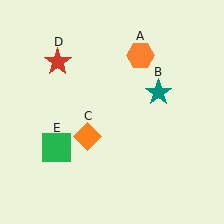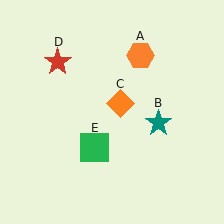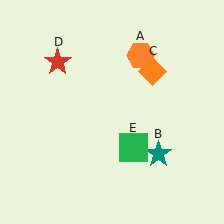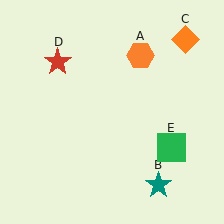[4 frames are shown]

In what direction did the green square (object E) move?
The green square (object E) moved right.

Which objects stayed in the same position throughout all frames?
Orange hexagon (object A) and red star (object D) remained stationary.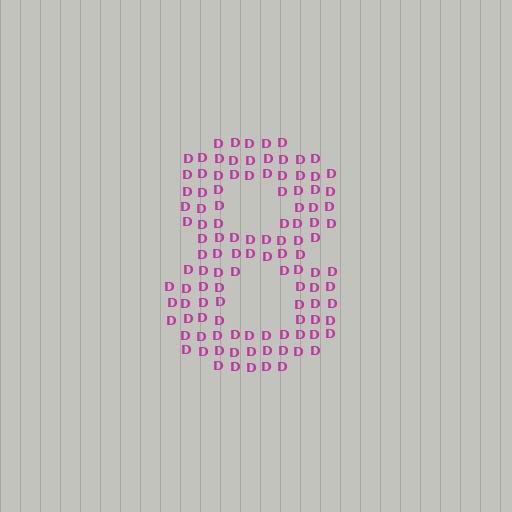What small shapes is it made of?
It is made of small letter D's.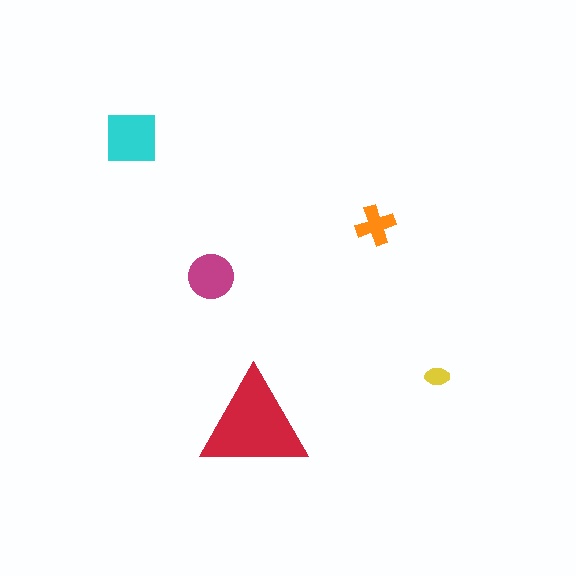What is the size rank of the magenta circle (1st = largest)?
3rd.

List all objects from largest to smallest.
The red triangle, the cyan square, the magenta circle, the orange cross, the yellow ellipse.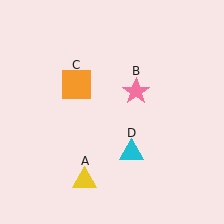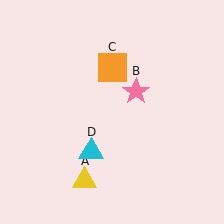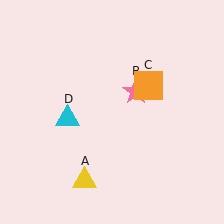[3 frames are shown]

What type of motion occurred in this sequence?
The orange square (object C), cyan triangle (object D) rotated clockwise around the center of the scene.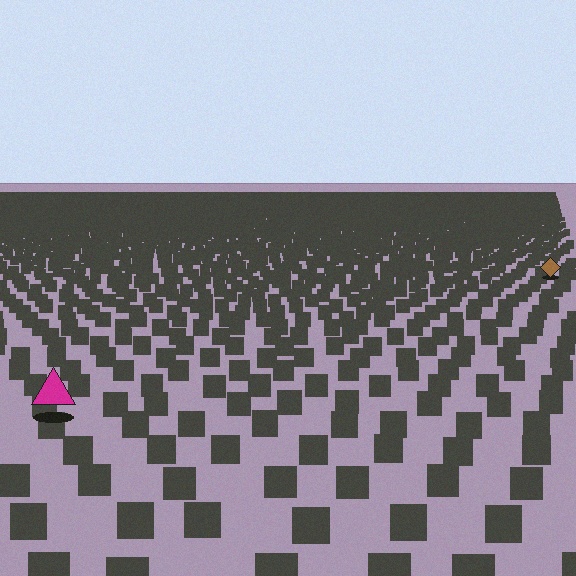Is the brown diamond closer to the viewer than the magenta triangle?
No. The magenta triangle is closer — you can tell from the texture gradient: the ground texture is coarser near it.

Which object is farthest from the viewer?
The brown diamond is farthest from the viewer. It appears smaller and the ground texture around it is denser.